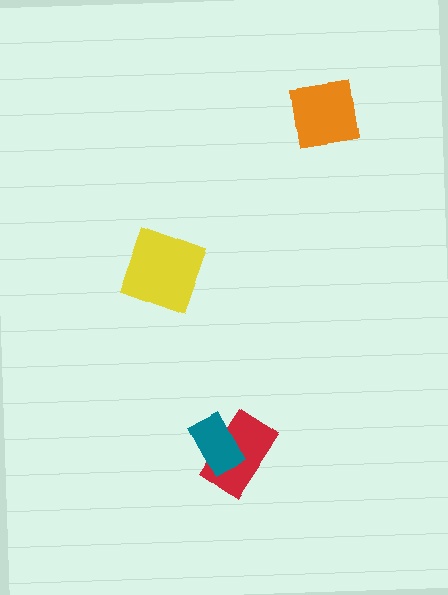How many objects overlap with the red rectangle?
1 object overlaps with the red rectangle.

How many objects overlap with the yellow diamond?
0 objects overlap with the yellow diamond.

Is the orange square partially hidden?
No, no other shape covers it.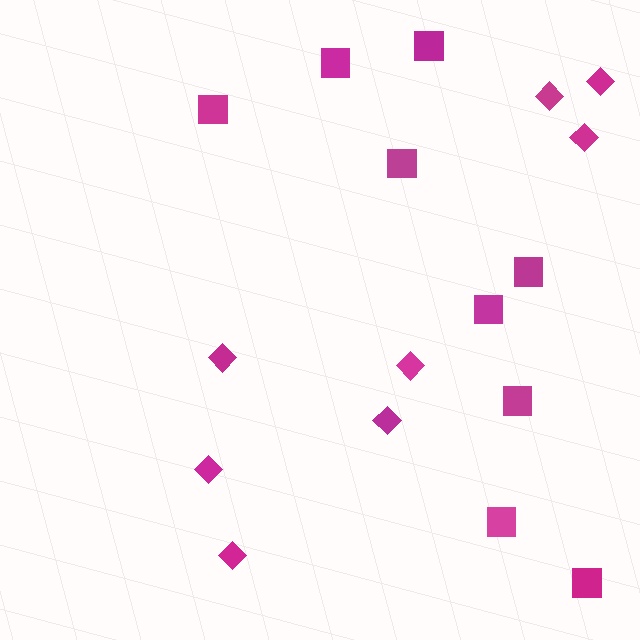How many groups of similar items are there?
There are 2 groups: one group of diamonds (8) and one group of squares (9).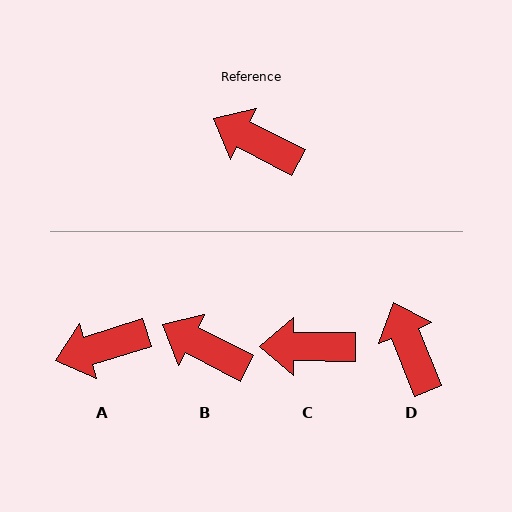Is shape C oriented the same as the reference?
No, it is off by about 27 degrees.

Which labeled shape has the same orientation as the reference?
B.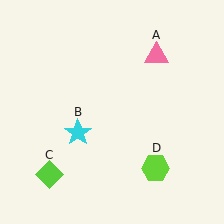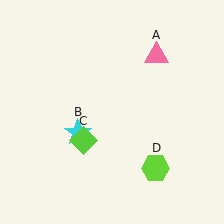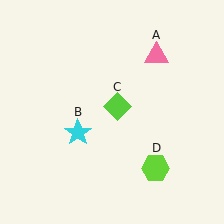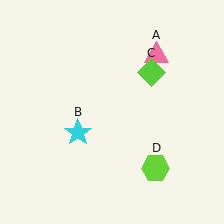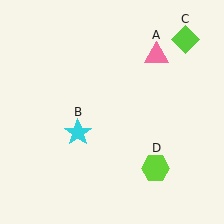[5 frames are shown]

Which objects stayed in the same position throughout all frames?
Pink triangle (object A) and cyan star (object B) and lime hexagon (object D) remained stationary.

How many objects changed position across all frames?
1 object changed position: lime diamond (object C).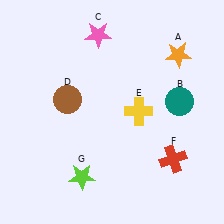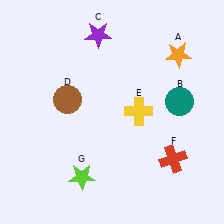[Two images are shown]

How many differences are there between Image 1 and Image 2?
There is 1 difference between the two images.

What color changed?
The star (C) changed from pink in Image 1 to purple in Image 2.